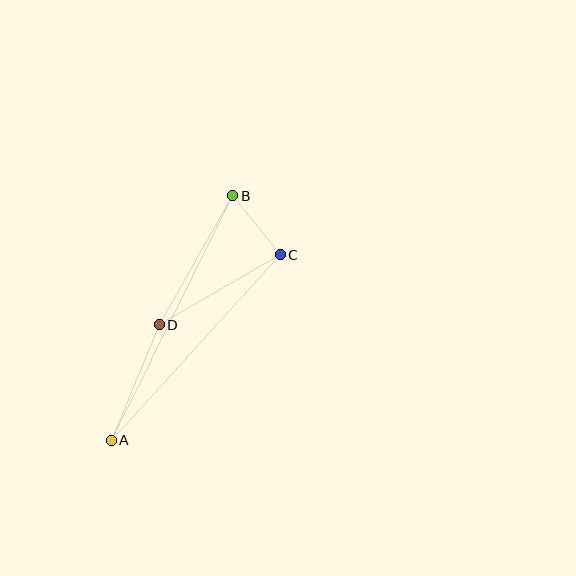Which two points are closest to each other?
Points B and C are closest to each other.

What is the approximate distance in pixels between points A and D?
The distance between A and D is approximately 125 pixels.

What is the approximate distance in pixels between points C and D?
The distance between C and D is approximately 140 pixels.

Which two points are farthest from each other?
Points A and B are farthest from each other.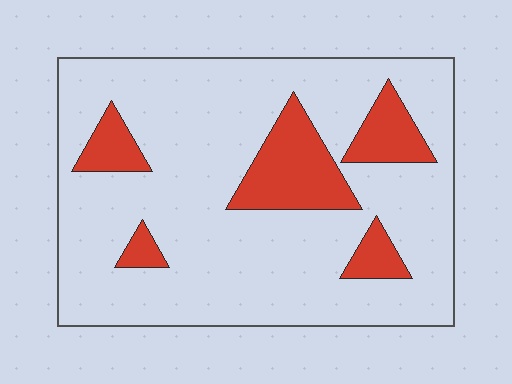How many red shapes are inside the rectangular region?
5.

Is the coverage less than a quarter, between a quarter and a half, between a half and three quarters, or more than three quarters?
Less than a quarter.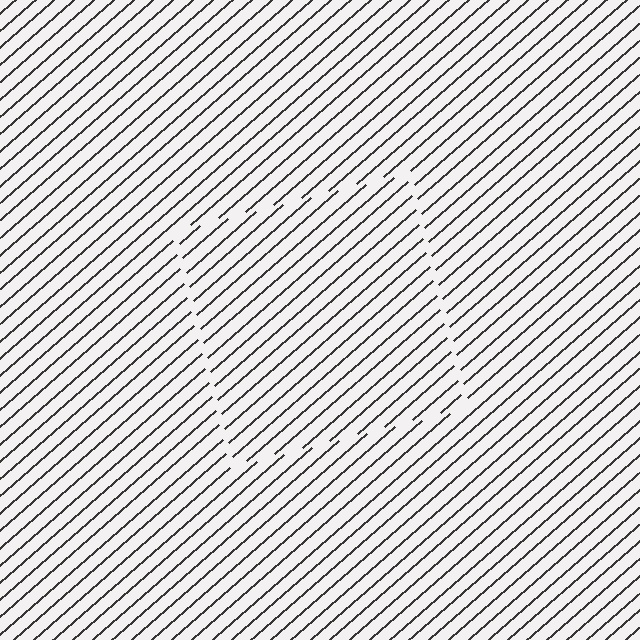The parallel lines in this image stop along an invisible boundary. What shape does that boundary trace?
An illusory square. The interior of the shape contains the same grating, shifted by half a period — the contour is defined by the phase discontinuity where line-ends from the inner and outer gratings abut.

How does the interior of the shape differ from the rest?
The interior of the shape contains the same grating, shifted by half a period — the contour is defined by the phase discontinuity where line-ends from the inner and outer gratings abut.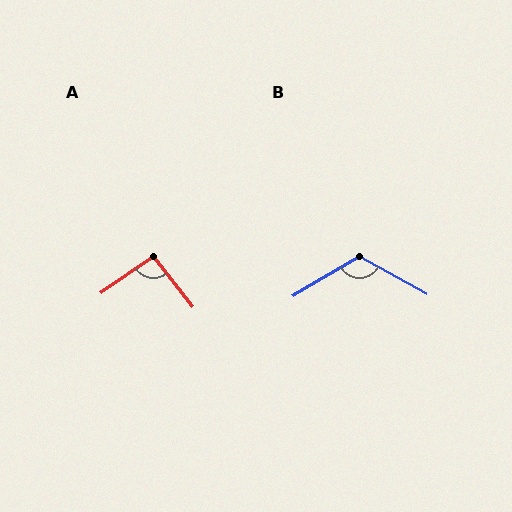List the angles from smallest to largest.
A (93°), B (120°).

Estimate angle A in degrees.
Approximately 93 degrees.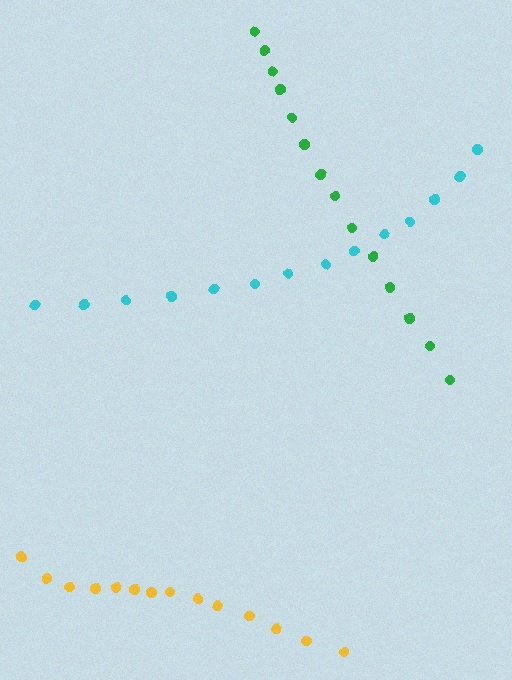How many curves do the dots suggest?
There are 3 distinct paths.